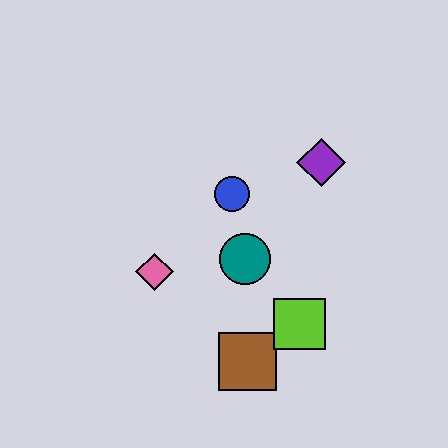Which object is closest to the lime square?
The brown square is closest to the lime square.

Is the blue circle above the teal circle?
Yes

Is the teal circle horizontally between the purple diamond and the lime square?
No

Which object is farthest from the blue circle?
The brown square is farthest from the blue circle.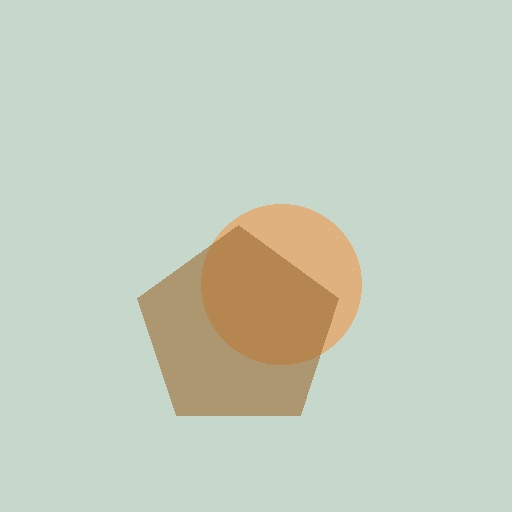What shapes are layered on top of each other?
The layered shapes are: an orange circle, a brown pentagon.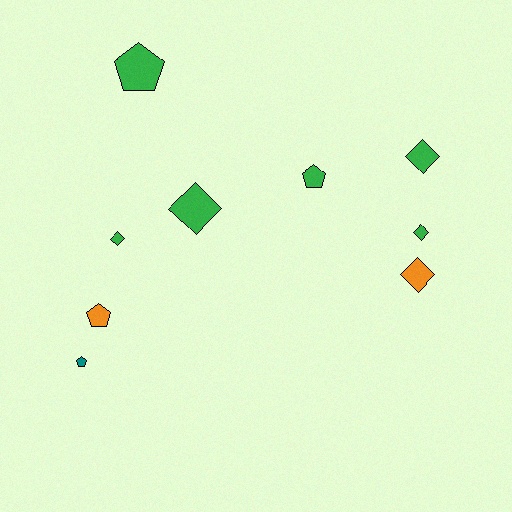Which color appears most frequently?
Green, with 6 objects.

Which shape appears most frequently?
Diamond, with 5 objects.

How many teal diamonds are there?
There are no teal diamonds.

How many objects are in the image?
There are 9 objects.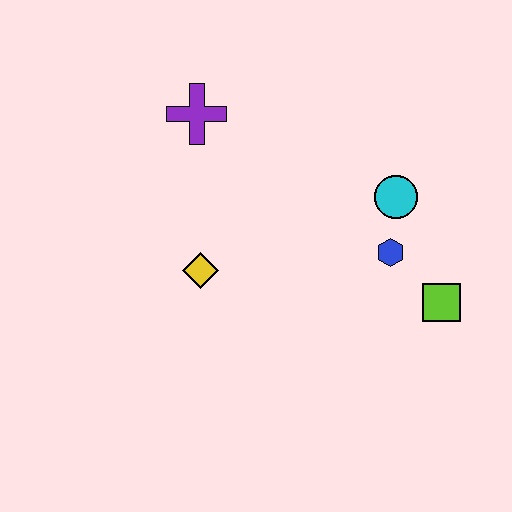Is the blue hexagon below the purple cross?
Yes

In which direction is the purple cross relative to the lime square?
The purple cross is to the left of the lime square.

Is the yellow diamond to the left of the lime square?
Yes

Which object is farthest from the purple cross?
The lime square is farthest from the purple cross.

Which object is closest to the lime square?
The blue hexagon is closest to the lime square.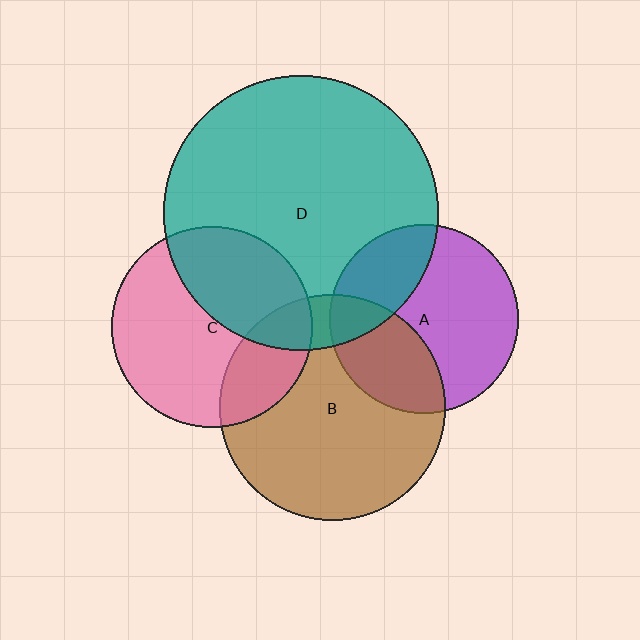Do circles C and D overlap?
Yes.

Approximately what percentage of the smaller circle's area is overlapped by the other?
Approximately 40%.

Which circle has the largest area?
Circle D (teal).